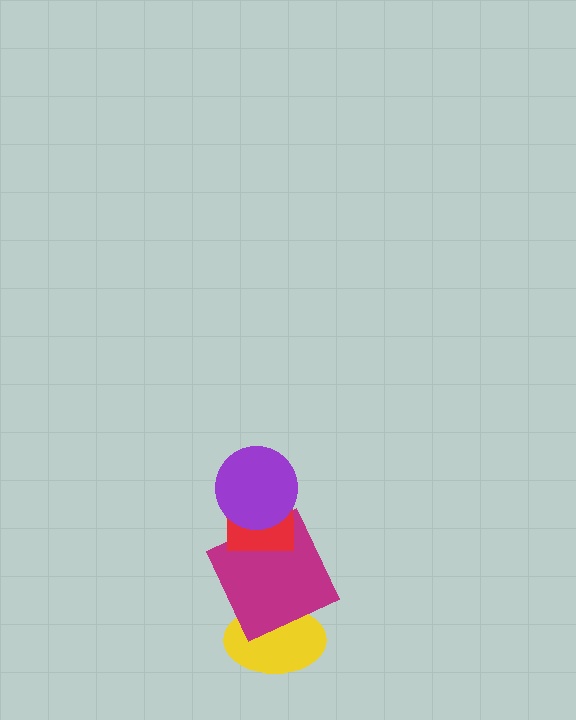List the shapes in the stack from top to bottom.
From top to bottom: the purple circle, the red square, the magenta square, the yellow ellipse.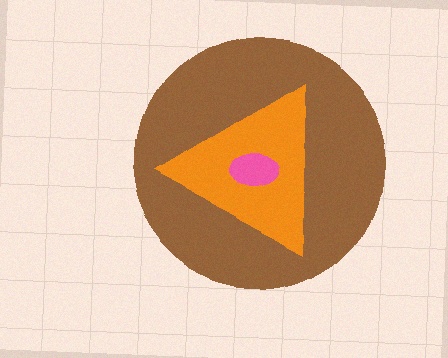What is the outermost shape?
The brown circle.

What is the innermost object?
The pink ellipse.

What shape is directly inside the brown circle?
The orange triangle.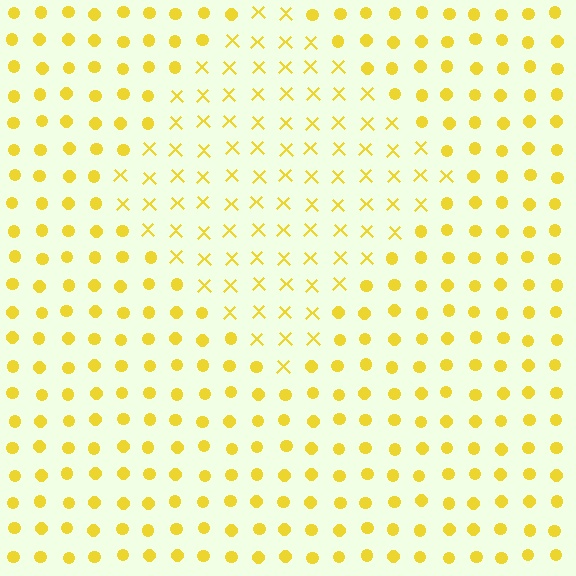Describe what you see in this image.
The image is filled with small yellow elements arranged in a uniform grid. A diamond-shaped region contains X marks, while the surrounding area contains circles. The boundary is defined purely by the change in element shape.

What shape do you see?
I see a diamond.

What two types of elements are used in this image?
The image uses X marks inside the diamond region and circles outside it.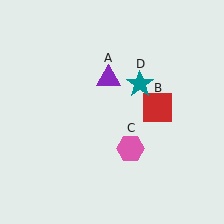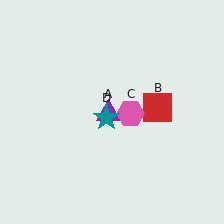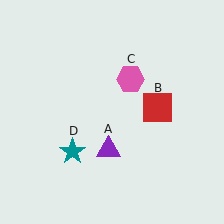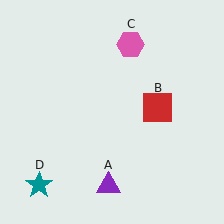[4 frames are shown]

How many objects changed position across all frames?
3 objects changed position: purple triangle (object A), pink hexagon (object C), teal star (object D).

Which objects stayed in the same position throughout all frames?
Red square (object B) remained stationary.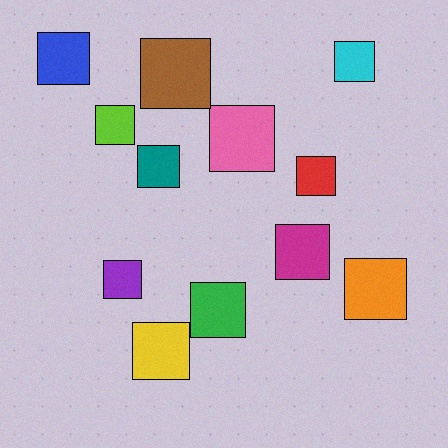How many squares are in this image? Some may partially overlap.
There are 12 squares.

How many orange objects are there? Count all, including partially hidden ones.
There is 1 orange object.